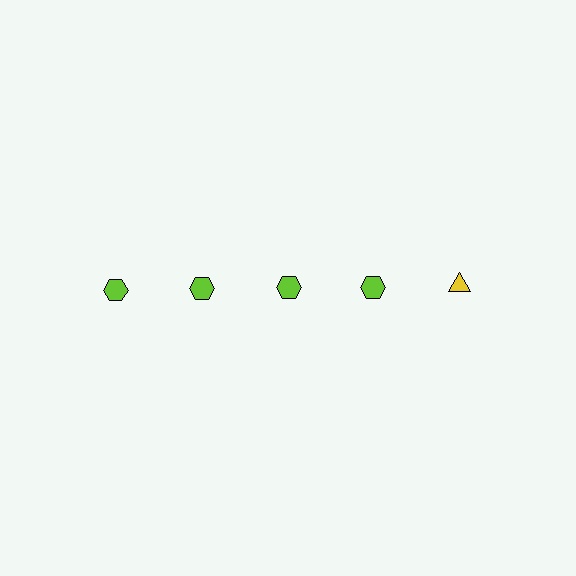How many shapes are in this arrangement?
There are 5 shapes arranged in a grid pattern.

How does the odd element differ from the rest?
It differs in both color (yellow instead of lime) and shape (triangle instead of hexagon).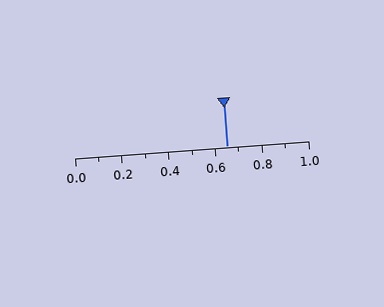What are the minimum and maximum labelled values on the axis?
The axis runs from 0.0 to 1.0.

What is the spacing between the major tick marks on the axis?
The major ticks are spaced 0.2 apart.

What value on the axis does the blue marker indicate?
The marker indicates approximately 0.65.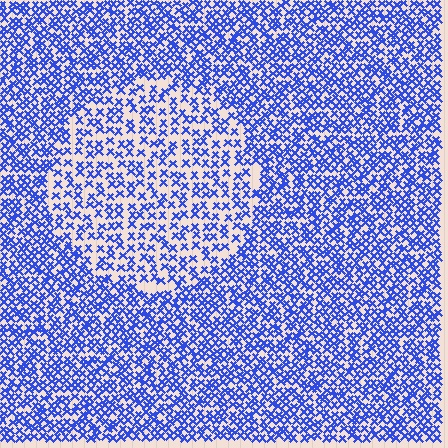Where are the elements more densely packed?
The elements are more densely packed outside the circle boundary.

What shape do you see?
I see a circle.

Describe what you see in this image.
The image contains small blue elements arranged at two different densities. A circle-shaped region is visible where the elements are less densely packed than the surrounding area.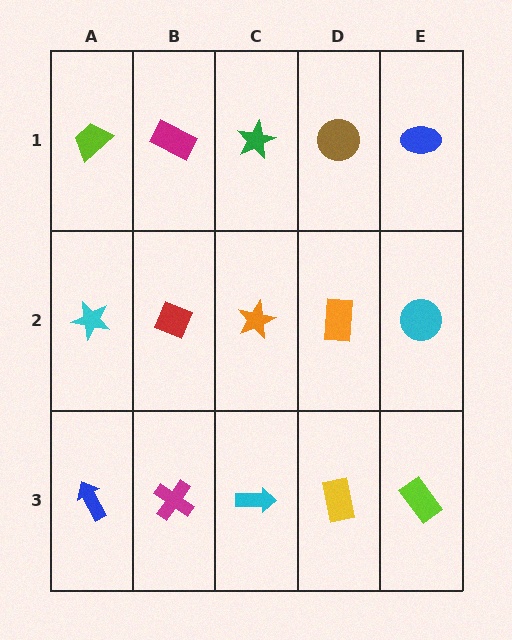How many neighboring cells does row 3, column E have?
2.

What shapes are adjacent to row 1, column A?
A cyan star (row 2, column A), a magenta rectangle (row 1, column B).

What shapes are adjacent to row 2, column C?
A green star (row 1, column C), a cyan arrow (row 3, column C), a red diamond (row 2, column B), an orange rectangle (row 2, column D).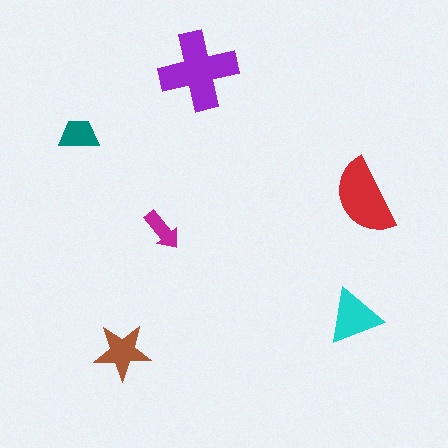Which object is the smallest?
The magenta arrow.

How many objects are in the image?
There are 6 objects in the image.